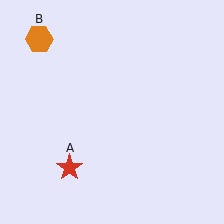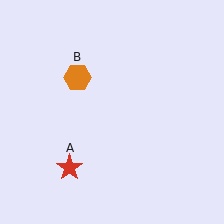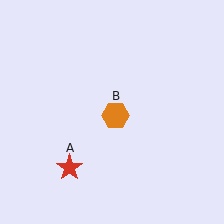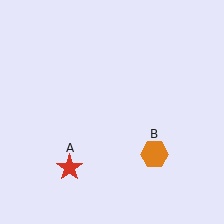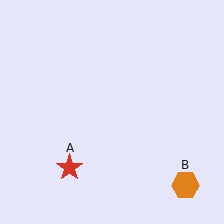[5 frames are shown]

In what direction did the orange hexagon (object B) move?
The orange hexagon (object B) moved down and to the right.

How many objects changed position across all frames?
1 object changed position: orange hexagon (object B).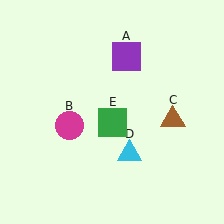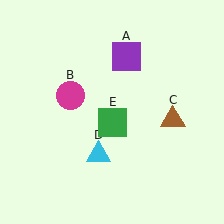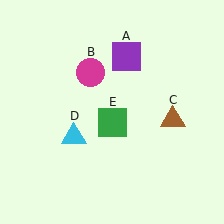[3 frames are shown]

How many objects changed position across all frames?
2 objects changed position: magenta circle (object B), cyan triangle (object D).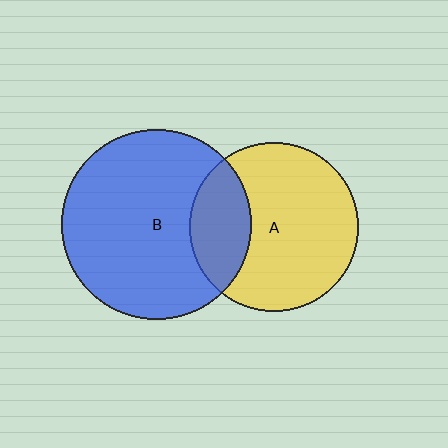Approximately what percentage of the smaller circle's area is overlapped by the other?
Approximately 25%.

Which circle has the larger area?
Circle B (blue).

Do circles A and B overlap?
Yes.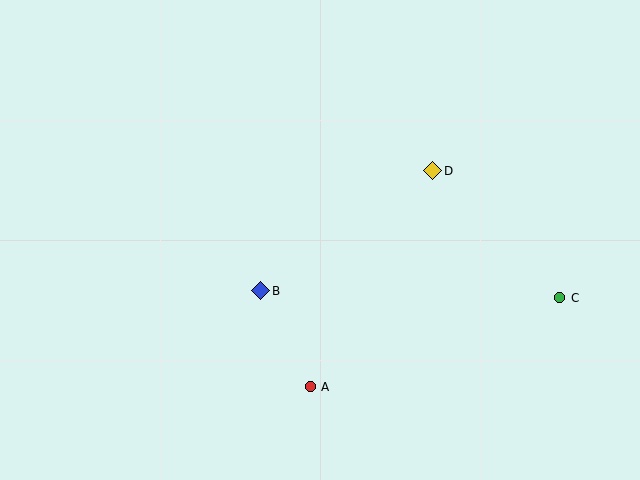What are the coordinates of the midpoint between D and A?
The midpoint between D and A is at (371, 279).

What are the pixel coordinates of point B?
Point B is at (261, 291).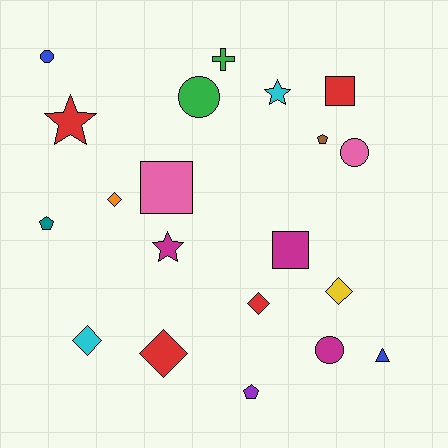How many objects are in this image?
There are 20 objects.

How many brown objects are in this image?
There is 1 brown object.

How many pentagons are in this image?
There are 3 pentagons.